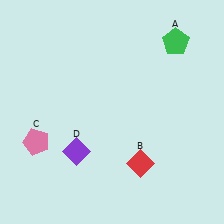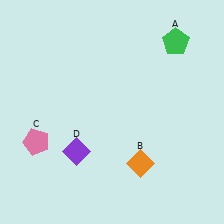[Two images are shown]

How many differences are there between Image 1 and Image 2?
There is 1 difference between the two images.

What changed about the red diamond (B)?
In Image 1, B is red. In Image 2, it changed to orange.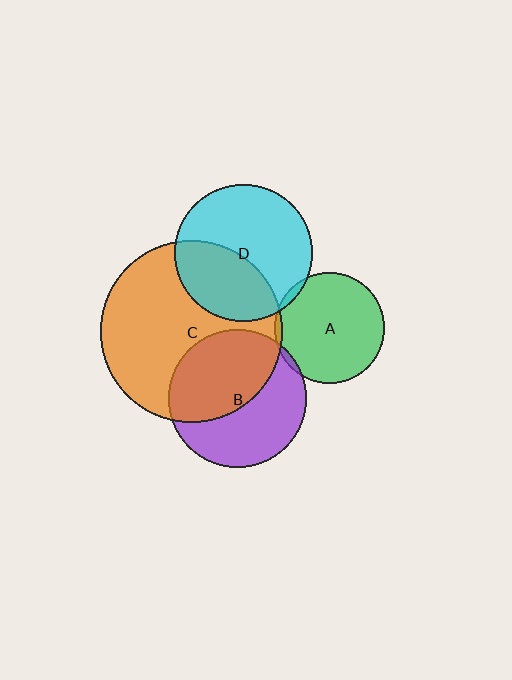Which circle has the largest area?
Circle C (orange).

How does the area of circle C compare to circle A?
Approximately 2.7 times.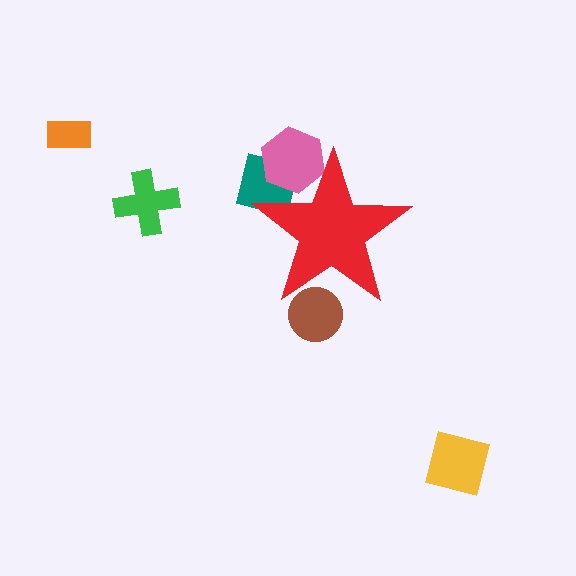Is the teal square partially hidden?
Yes, the teal square is partially hidden behind the red star.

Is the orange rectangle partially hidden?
No, the orange rectangle is fully visible.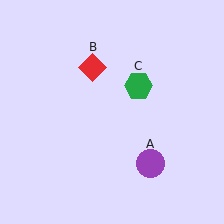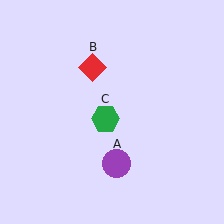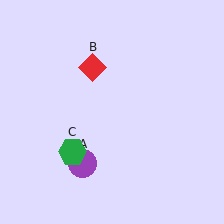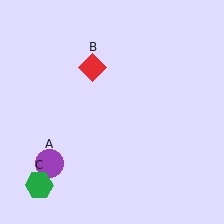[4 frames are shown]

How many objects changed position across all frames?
2 objects changed position: purple circle (object A), green hexagon (object C).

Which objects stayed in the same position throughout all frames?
Red diamond (object B) remained stationary.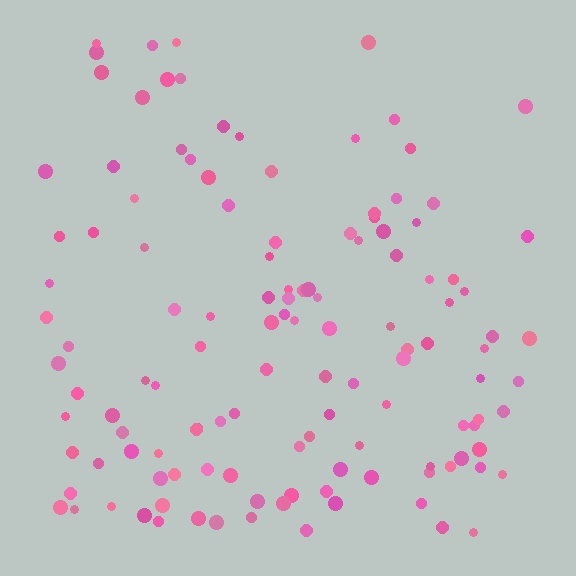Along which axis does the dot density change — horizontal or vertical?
Vertical.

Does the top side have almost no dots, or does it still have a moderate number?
Still a moderate number, just noticeably fewer than the bottom.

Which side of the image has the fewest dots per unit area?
The top.